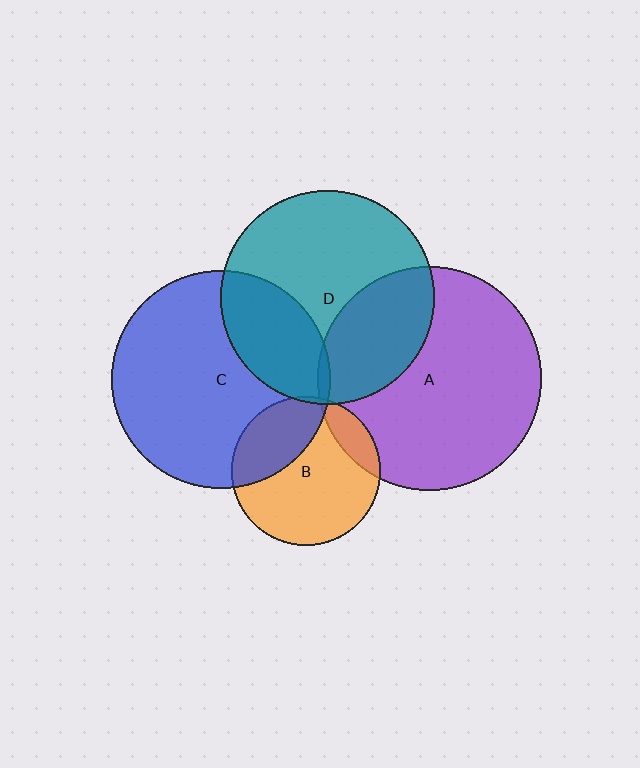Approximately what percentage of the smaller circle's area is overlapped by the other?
Approximately 5%.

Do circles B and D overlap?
Yes.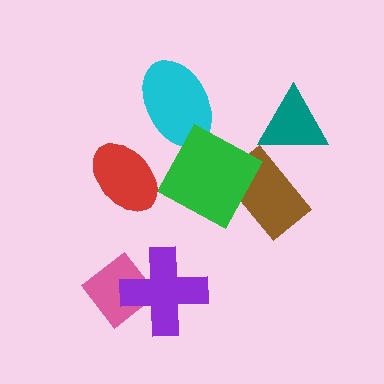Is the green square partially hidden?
No, no other shape covers it.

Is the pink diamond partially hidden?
Yes, it is partially covered by another shape.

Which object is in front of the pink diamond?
The purple cross is in front of the pink diamond.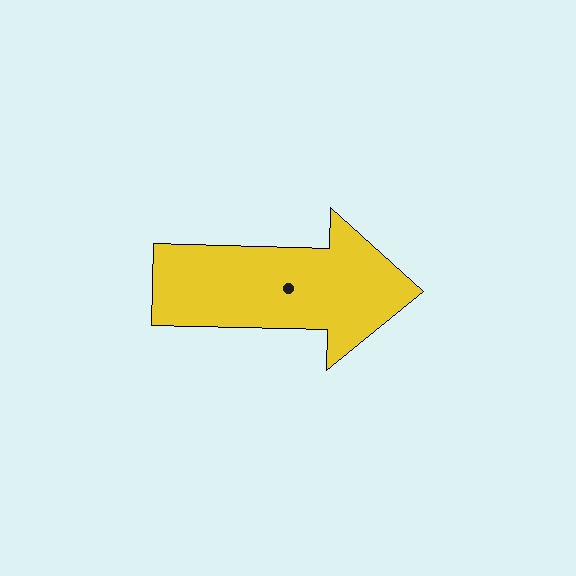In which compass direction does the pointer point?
East.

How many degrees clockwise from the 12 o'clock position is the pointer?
Approximately 91 degrees.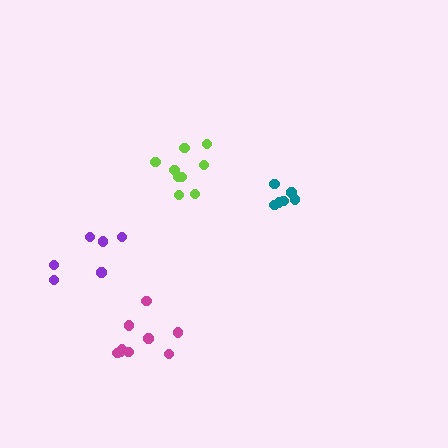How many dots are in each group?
Group 1: 6 dots, Group 2: 6 dots, Group 3: 9 dots, Group 4: 9 dots (30 total).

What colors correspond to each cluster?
The clusters are colored: teal, purple, lime, magenta.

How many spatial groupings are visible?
There are 4 spatial groupings.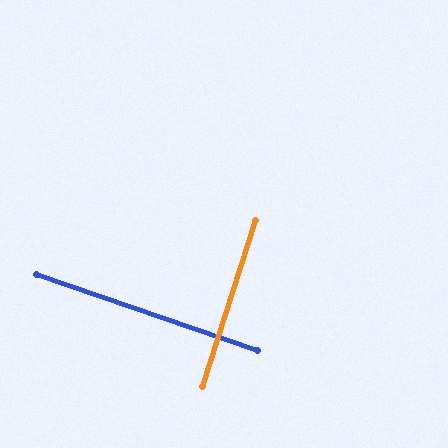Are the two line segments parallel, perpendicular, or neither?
Perpendicular — they meet at approximately 89°.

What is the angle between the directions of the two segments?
Approximately 89 degrees.